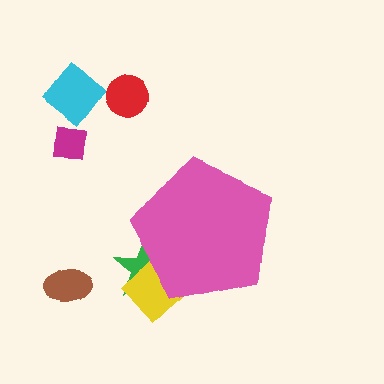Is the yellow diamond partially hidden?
Yes, the yellow diamond is partially hidden behind the pink pentagon.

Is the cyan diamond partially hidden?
No, the cyan diamond is fully visible.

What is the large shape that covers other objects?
A pink pentagon.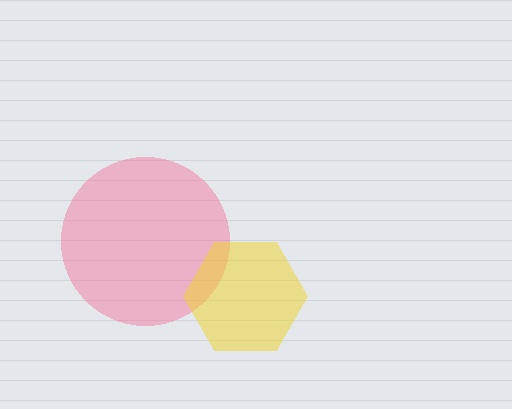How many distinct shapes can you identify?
There are 2 distinct shapes: a pink circle, a yellow hexagon.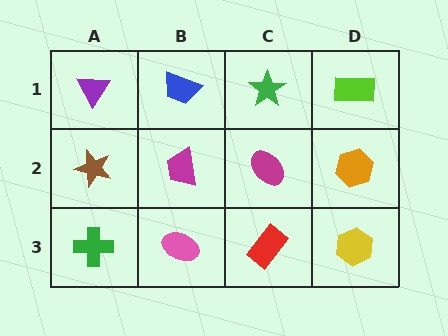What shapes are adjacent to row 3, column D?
An orange hexagon (row 2, column D), a red rectangle (row 3, column C).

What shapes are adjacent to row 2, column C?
A green star (row 1, column C), a red rectangle (row 3, column C), a magenta trapezoid (row 2, column B), an orange hexagon (row 2, column D).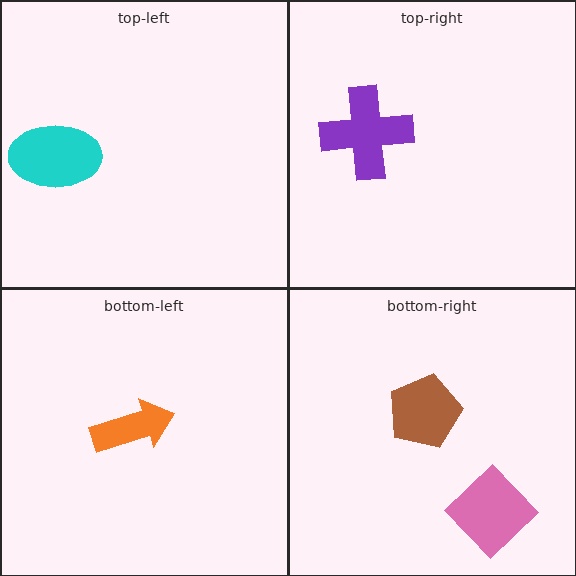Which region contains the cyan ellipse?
The top-left region.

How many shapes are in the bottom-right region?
2.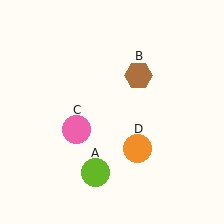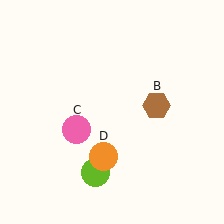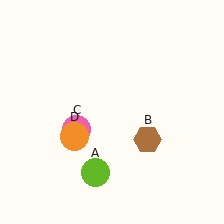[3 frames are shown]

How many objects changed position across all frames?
2 objects changed position: brown hexagon (object B), orange circle (object D).